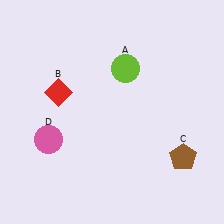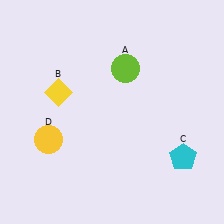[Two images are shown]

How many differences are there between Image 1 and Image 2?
There are 3 differences between the two images.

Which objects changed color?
B changed from red to yellow. C changed from brown to cyan. D changed from pink to yellow.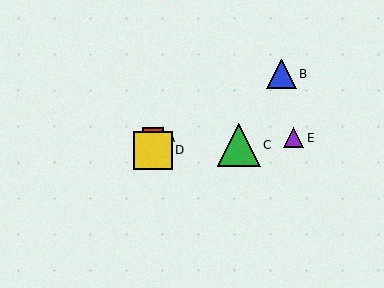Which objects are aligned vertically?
Objects A, D are aligned vertically.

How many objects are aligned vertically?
2 objects (A, D) are aligned vertically.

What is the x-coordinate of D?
Object D is at x≈153.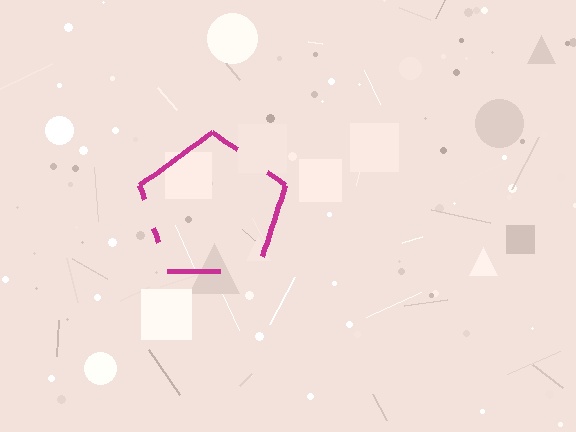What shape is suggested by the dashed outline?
The dashed outline suggests a pentagon.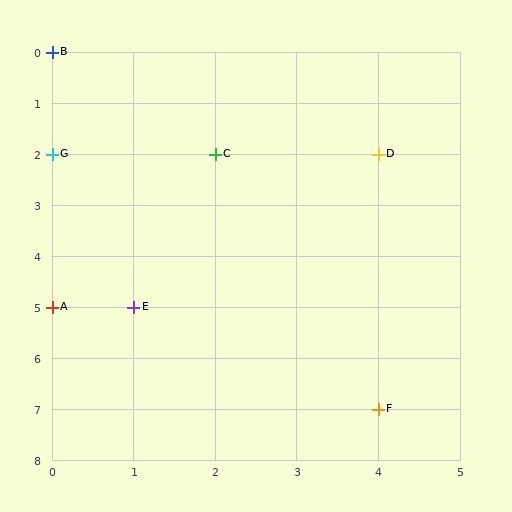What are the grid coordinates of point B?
Point B is at grid coordinates (0, 0).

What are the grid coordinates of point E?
Point E is at grid coordinates (1, 5).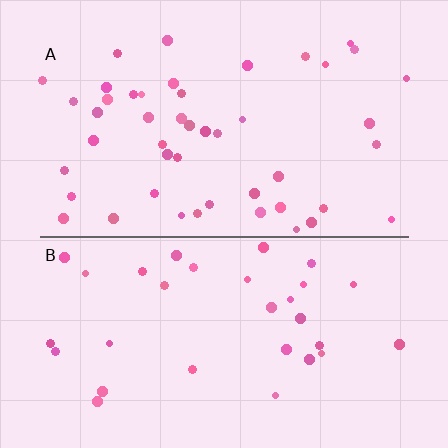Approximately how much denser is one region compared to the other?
Approximately 1.5× — region A over region B.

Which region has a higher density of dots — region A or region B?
A (the top).